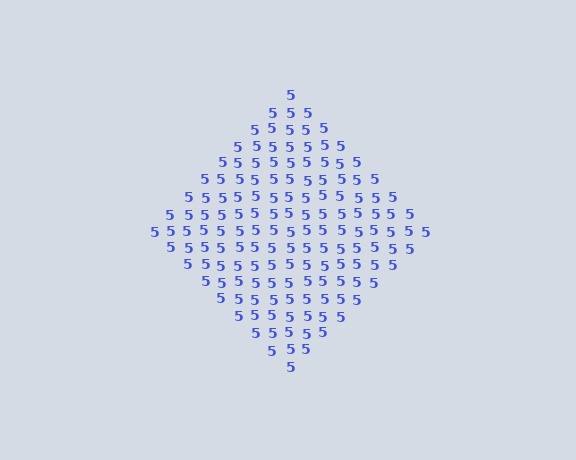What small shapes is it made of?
It is made of small digit 5's.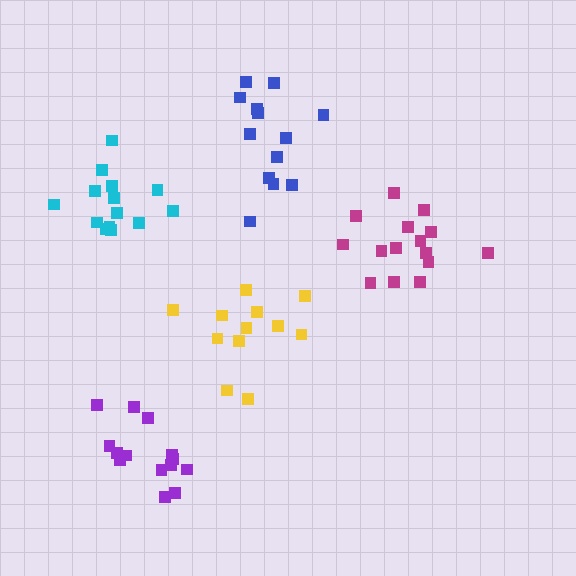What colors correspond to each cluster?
The clusters are colored: yellow, cyan, blue, purple, magenta.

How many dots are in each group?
Group 1: 12 dots, Group 2: 14 dots, Group 3: 13 dots, Group 4: 14 dots, Group 5: 15 dots (68 total).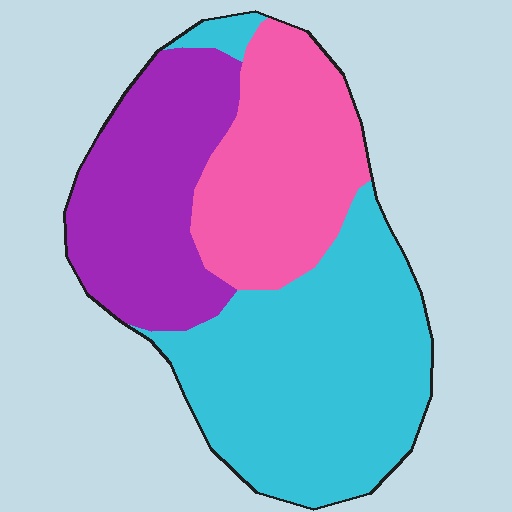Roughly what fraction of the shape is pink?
Pink covers roughly 25% of the shape.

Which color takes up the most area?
Cyan, at roughly 45%.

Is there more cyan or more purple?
Cyan.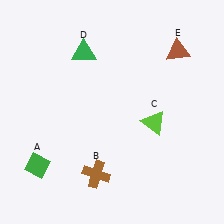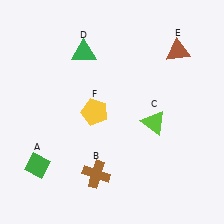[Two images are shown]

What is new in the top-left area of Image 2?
A yellow pentagon (F) was added in the top-left area of Image 2.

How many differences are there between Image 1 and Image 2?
There is 1 difference between the two images.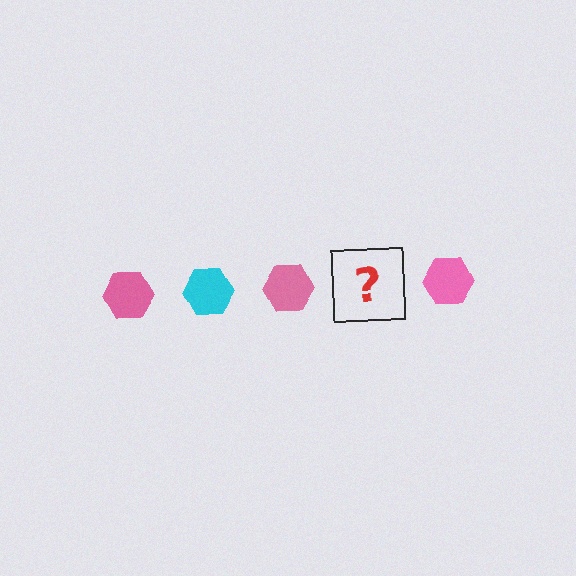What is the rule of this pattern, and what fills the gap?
The rule is that the pattern cycles through pink, cyan hexagons. The gap should be filled with a cyan hexagon.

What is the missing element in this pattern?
The missing element is a cyan hexagon.